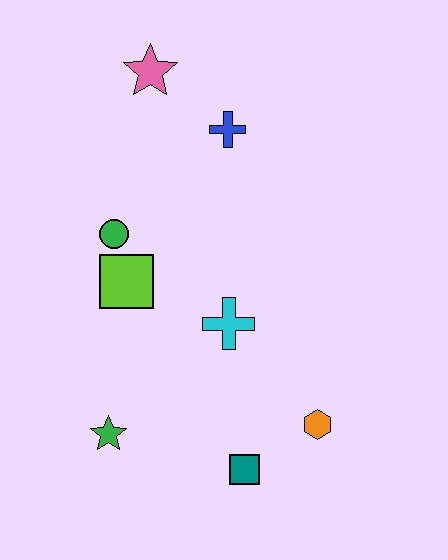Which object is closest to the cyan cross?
The lime square is closest to the cyan cross.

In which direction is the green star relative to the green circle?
The green star is below the green circle.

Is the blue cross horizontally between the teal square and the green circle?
Yes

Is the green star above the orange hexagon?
No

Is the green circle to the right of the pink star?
No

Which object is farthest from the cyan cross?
The pink star is farthest from the cyan cross.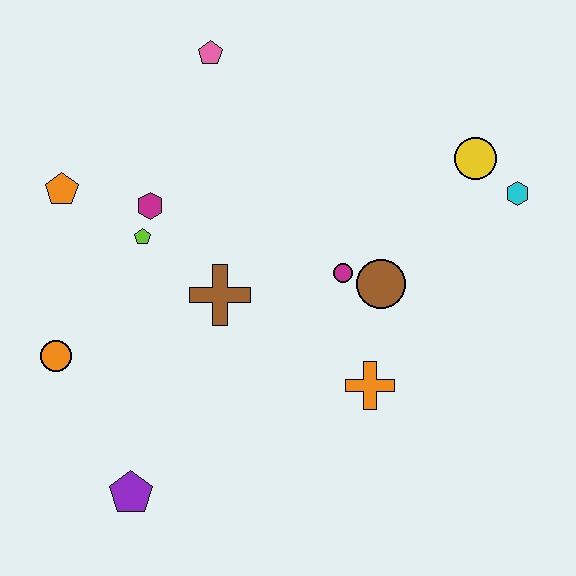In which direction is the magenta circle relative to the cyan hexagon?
The magenta circle is to the left of the cyan hexagon.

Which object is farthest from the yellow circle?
The purple pentagon is farthest from the yellow circle.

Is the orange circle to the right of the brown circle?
No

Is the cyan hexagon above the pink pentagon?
No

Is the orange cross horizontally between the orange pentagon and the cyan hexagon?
Yes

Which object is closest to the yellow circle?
The cyan hexagon is closest to the yellow circle.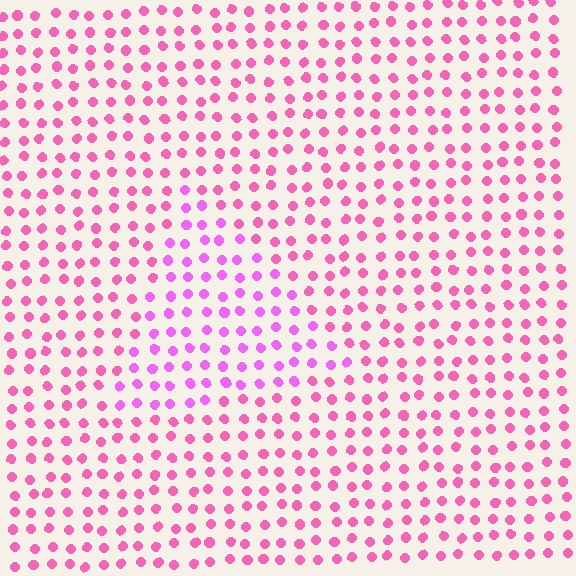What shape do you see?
I see a triangle.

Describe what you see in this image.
The image is filled with small pink elements in a uniform arrangement. A triangle-shaped region is visible where the elements are tinted to a slightly different hue, forming a subtle color boundary.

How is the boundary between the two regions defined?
The boundary is defined purely by a slight shift in hue (about 28 degrees). Spacing, size, and orientation are identical on both sides.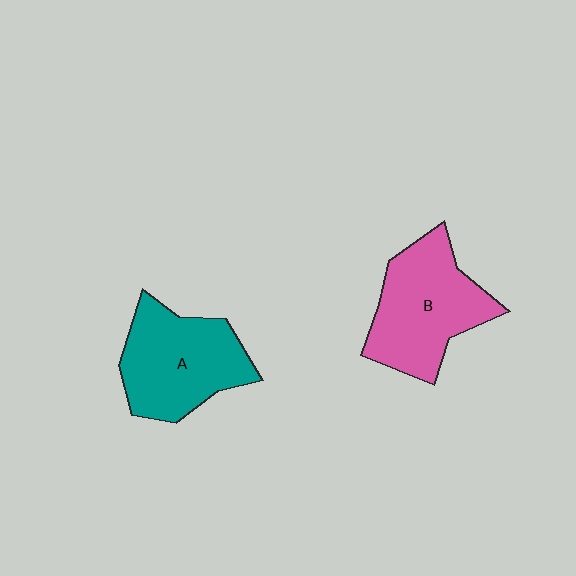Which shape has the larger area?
Shape B (pink).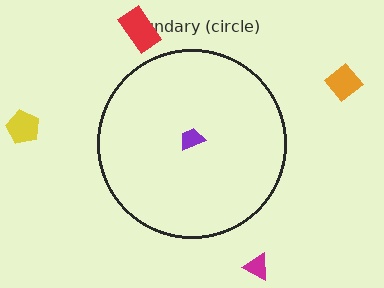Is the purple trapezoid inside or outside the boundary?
Inside.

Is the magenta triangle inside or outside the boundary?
Outside.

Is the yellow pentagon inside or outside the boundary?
Outside.